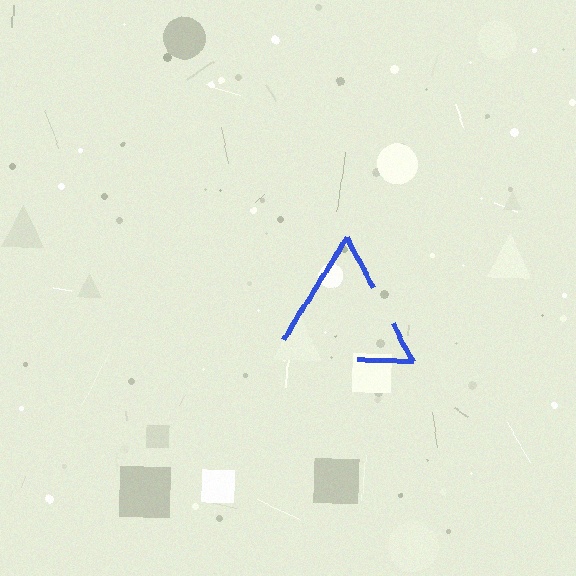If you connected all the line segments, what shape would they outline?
They would outline a triangle.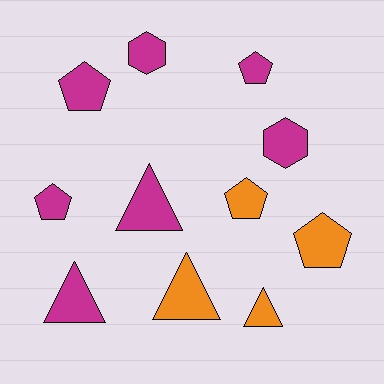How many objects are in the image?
There are 11 objects.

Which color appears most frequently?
Magenta, with 7 objects.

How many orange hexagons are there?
There are no orange hexagons.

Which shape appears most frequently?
Pentagon, with 5 objects.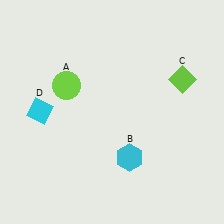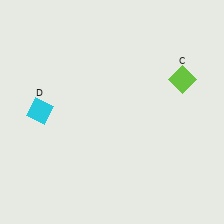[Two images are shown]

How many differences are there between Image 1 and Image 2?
There are 2 differences between the two images.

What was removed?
The cyan hexagon (B), the lime circle (A) were removed in Image 2.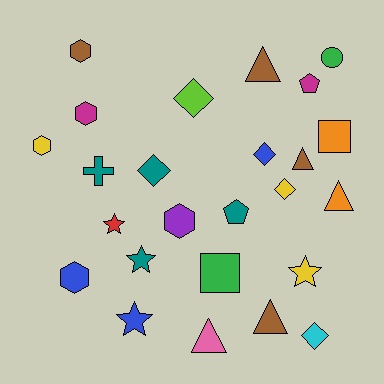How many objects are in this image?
There are 25 objects.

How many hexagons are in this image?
There are 5 hexagons.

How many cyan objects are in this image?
There is 1 cyan object.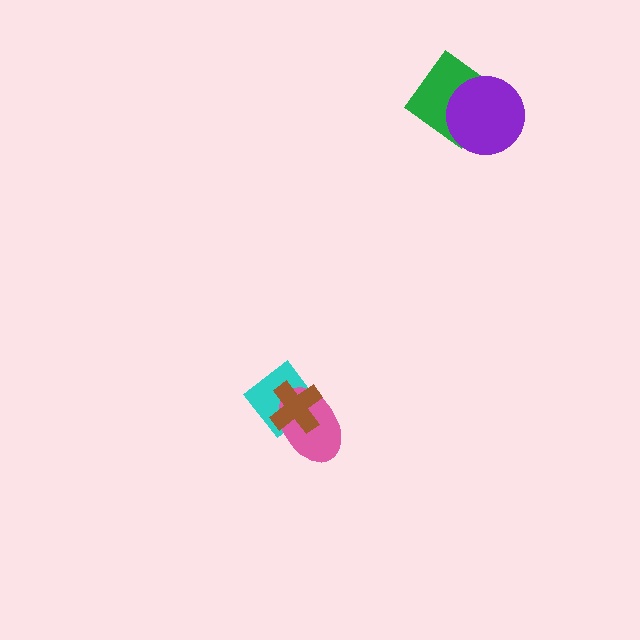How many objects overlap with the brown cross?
2 objects overlap with the brown cross.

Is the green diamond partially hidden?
Yes, it is partially covered by another shape.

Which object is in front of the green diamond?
The purple circle is in front of the green diamond.